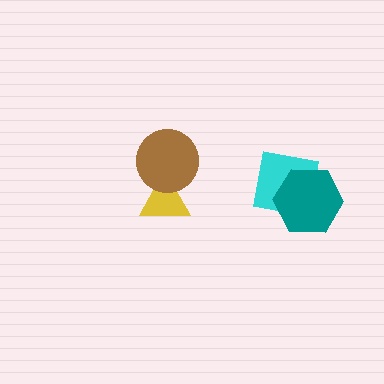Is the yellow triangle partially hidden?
Yes, it is partially covered by another shape.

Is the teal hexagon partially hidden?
No, no other shape covers it.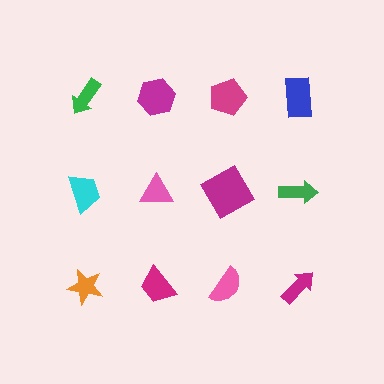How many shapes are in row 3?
4 shapes.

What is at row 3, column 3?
A pink semicircle.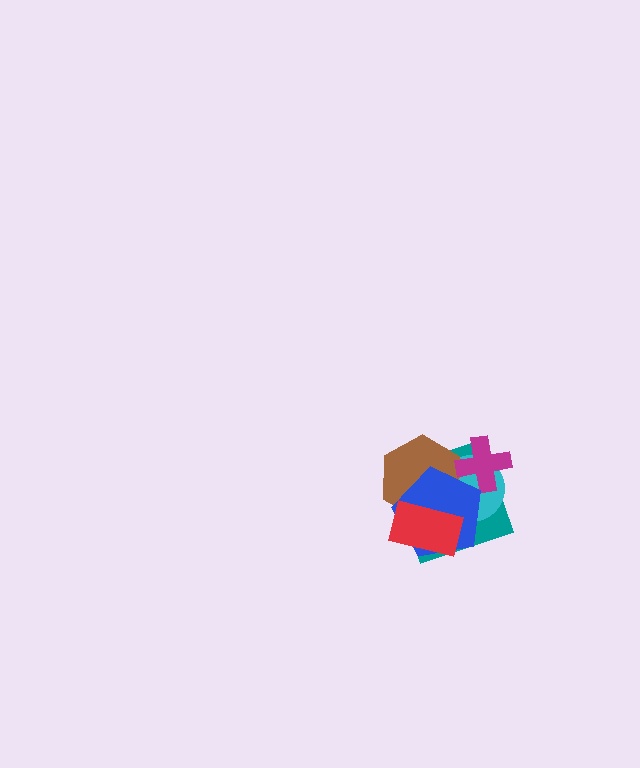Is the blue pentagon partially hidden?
Yes, it is partially covered by another shape.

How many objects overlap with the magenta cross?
4 objects overlap with the magenta cross.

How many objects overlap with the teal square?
5 objects overlap with the teal square.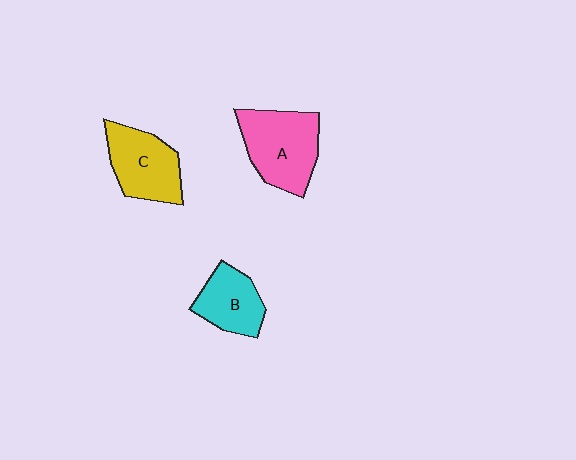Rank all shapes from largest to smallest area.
From largest to smallest: A (pink), C (yellow), B (cyan).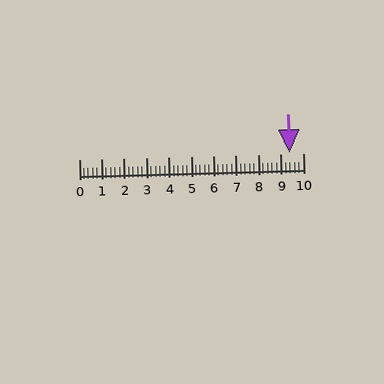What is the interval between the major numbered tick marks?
The major tick marks are spaced 1 units apart.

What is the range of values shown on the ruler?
The ruler shows values from 0 to 10.